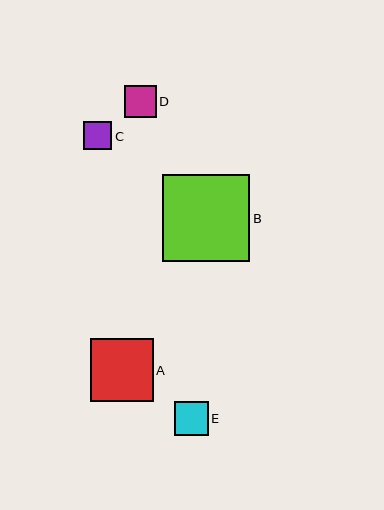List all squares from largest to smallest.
From largest to smallest: B, A, E, D, C.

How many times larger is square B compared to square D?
Square B is approximately 2.7 times the size of square D.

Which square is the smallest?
Square C is the smallest with a size of approximately 28 pixels.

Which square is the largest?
Square B is the largest with a size of approximately 87 pixels.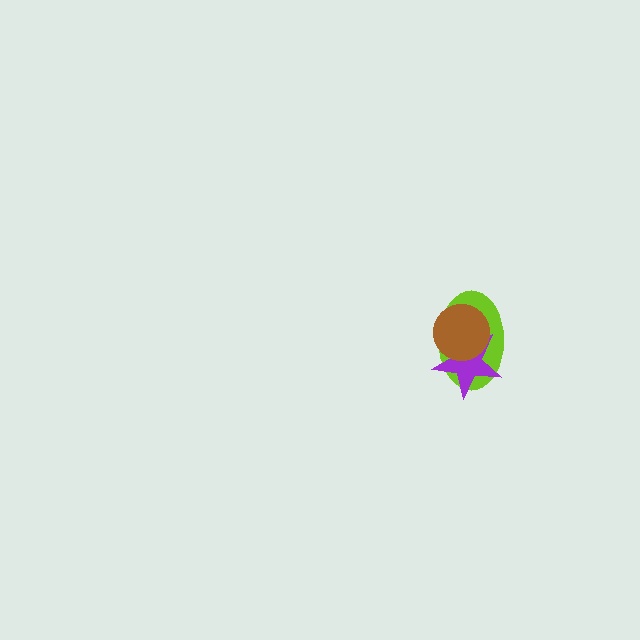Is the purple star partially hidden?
Yes, it is partially covered by another shape.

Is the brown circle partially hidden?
No, no other shape covers it.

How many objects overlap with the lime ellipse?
2 objects overlap with the lime ellipse.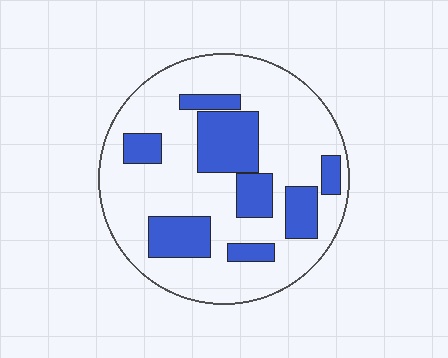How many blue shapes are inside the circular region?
8.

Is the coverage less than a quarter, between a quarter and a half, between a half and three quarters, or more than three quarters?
Between a quarter and a half.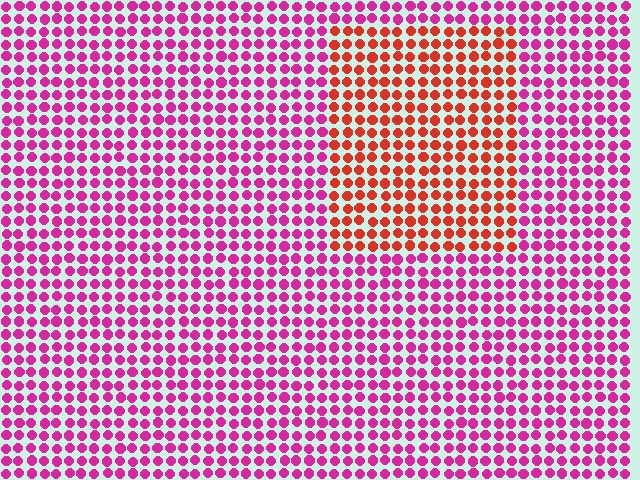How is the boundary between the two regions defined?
The boundary is defined purely by a slight shift in hue (about 44 degrees). Spacing, size, and orientation are identical on both sides.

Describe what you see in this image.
The image is filled with small magenta elements in a uniform arrangement. A rectangle-shaped region is visible where the elements are tinted to a slightly different hue, forming a subtle color boundary.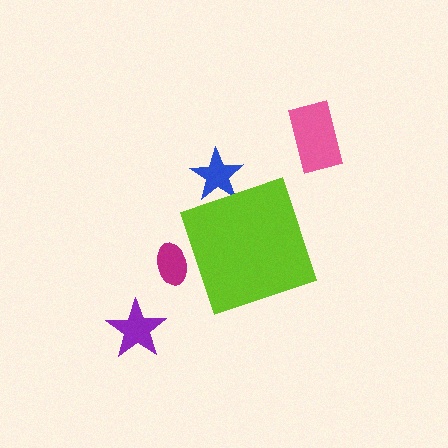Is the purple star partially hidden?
No, the purple star is fully visible.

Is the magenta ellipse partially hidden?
Yes, the magenta ellipse is partially hidden behind the lime diamond.